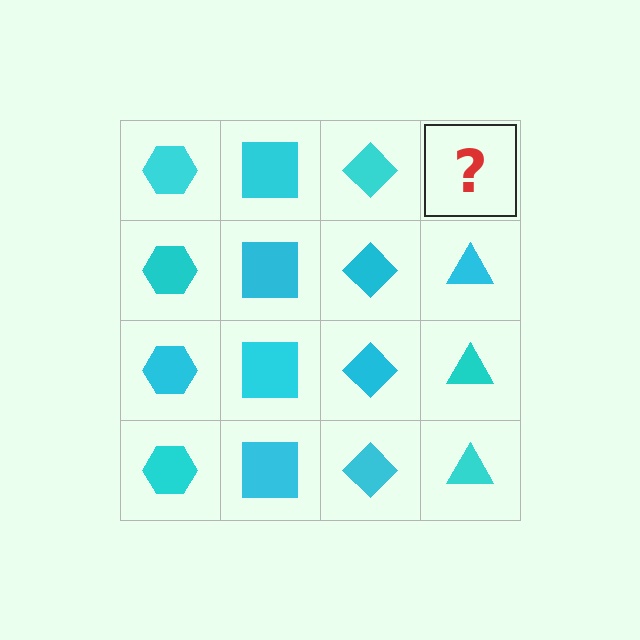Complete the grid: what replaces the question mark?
The question mark should be replaced with a cyan triangle.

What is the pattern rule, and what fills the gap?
The rule is that each column has a consistent shape. The gap should be filled with a cyan triangle.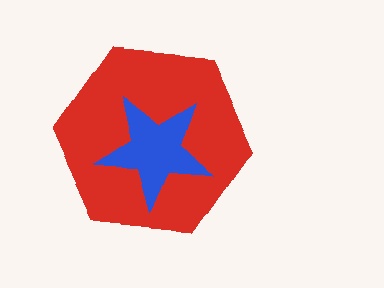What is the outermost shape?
The red hexagon.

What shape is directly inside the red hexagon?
The blue star.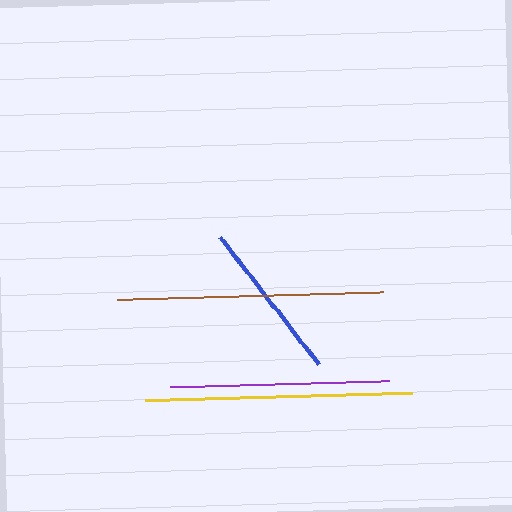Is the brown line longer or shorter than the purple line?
The brown line is longer than the purple line.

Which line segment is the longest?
The yellow line is the longest at approximately 267 pixels.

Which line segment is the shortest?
The blue line is the shortest at approximately 161 pixels.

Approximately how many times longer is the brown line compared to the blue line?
The brown line is approximately 1.6 times the length of the blue line.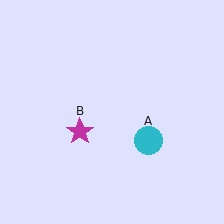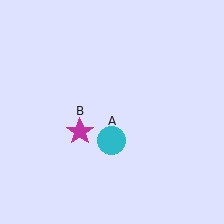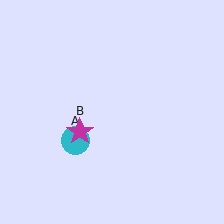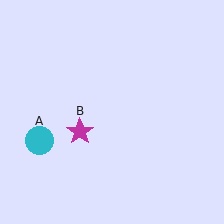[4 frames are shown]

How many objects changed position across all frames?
1 object changed position: cyan circle (object A).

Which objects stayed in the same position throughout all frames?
Magenta star (object B) remained stationary.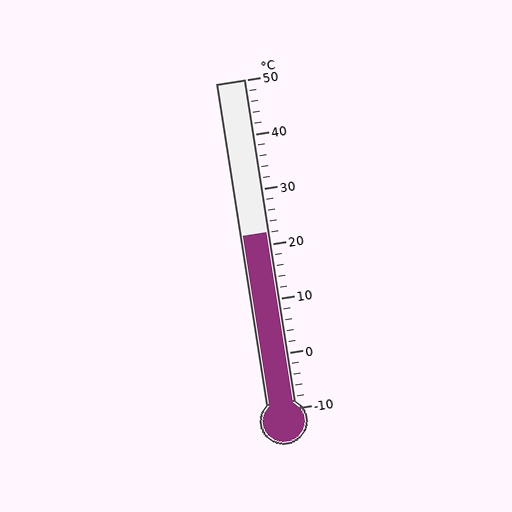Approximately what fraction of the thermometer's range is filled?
The thermometer is filled to approximately 55% of its range.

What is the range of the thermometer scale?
The thermometer scale ranges from -10°C to 50°C.